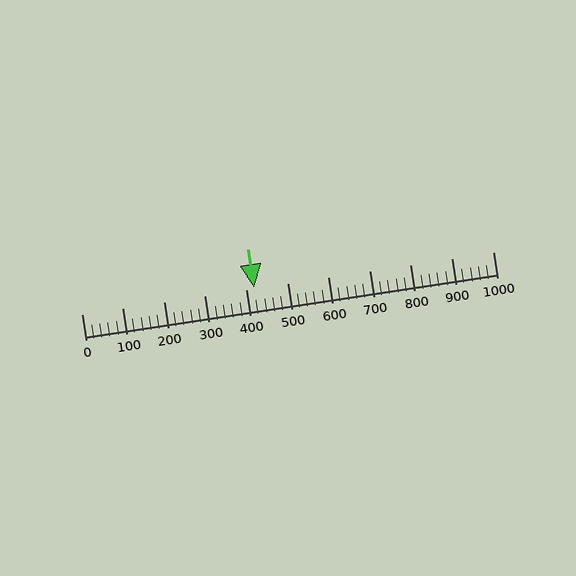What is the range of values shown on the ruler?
The ruler shows values from 0 to 1000.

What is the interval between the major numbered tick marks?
The major tick marks are spaced 100 units apart.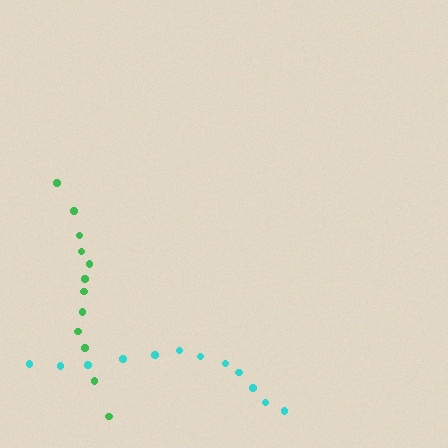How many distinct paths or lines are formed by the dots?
There are 2 distinct paths.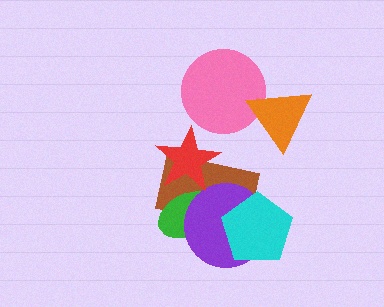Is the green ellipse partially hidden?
Yes, it is partially covered by another shape.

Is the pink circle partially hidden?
Yes, it is partially covered by another shape.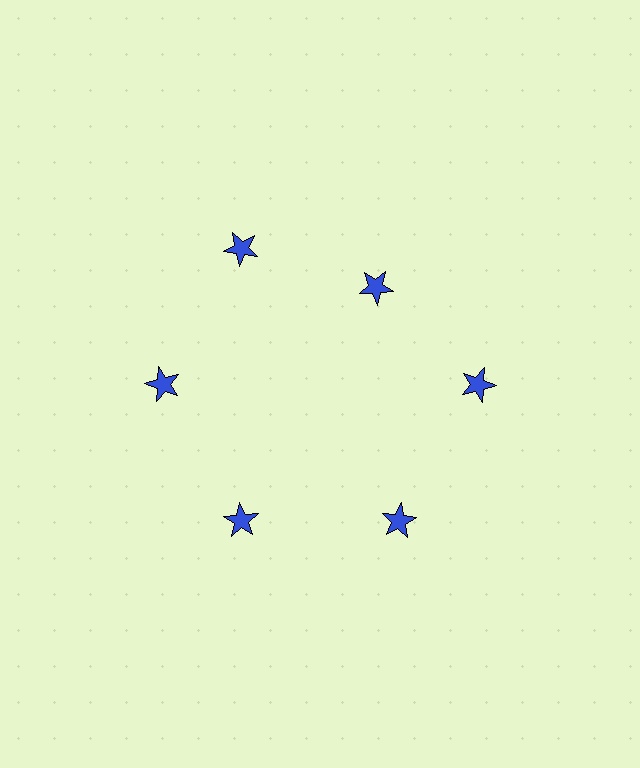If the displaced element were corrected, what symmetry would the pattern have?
It would have 6-fold rotational symmetry — the pattern would map onto itself every 60 degrees.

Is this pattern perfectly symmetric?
No. The 6 blue stars are arranged in a ring, but one element near the 1 o'clock position is pulled inward toward the center, breaking the 6-fold rotational symmetry.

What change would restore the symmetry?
The symmetry would be restored by moving it outward, back onto the ring so that all 6 stars sit at equal angles and equal distance from the center.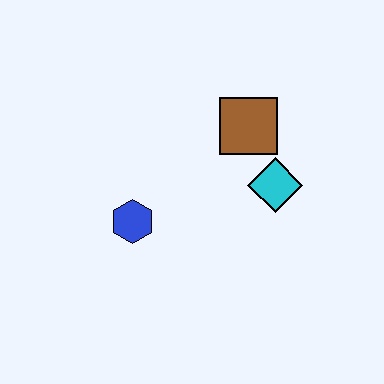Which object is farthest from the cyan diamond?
The blue hexagon is farthest from the cyan diamond.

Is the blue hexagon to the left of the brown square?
Yes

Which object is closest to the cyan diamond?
The brown square is closest to the cyan diamond.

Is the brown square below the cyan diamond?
No